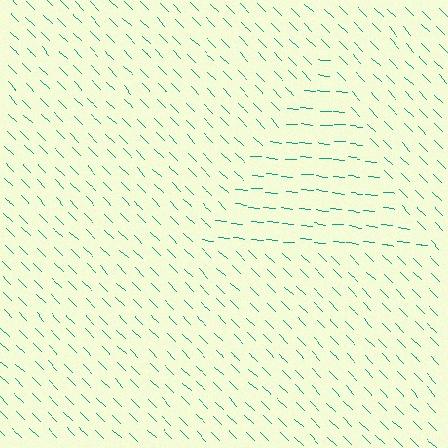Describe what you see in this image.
The image is filled with small teal line segments. A triangle region in the image has lines oriented differently from the surrounding lines, creating a visible texture boundary.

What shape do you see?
I see a triangle.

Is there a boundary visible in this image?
Yes, there is a texture boundary formed by a change in line orientation.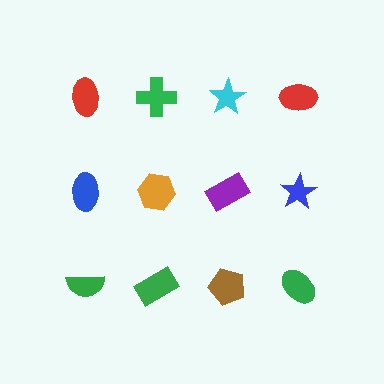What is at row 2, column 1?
A blue ellipse.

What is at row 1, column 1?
A red ellipse.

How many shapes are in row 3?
4 shapes.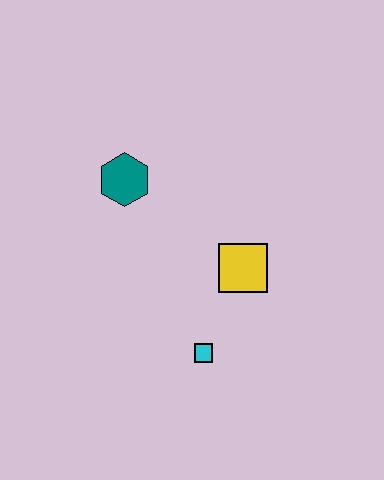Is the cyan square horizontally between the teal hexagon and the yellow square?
Yes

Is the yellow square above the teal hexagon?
No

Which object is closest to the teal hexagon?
The yellow square is closest to the teal hexagon.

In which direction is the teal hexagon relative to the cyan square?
The teal hexagon is above the cyan square.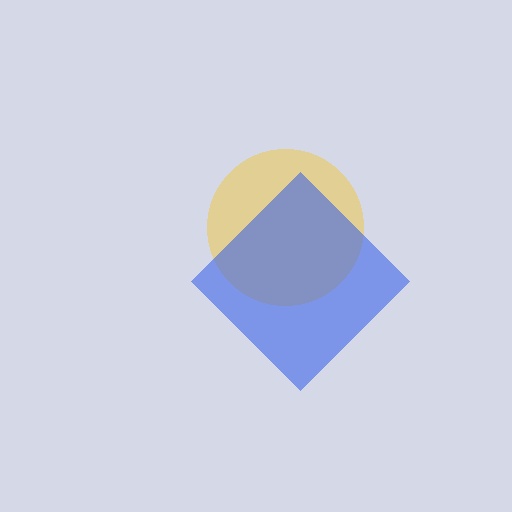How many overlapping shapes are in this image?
There are 2 overlapping shapes in the image.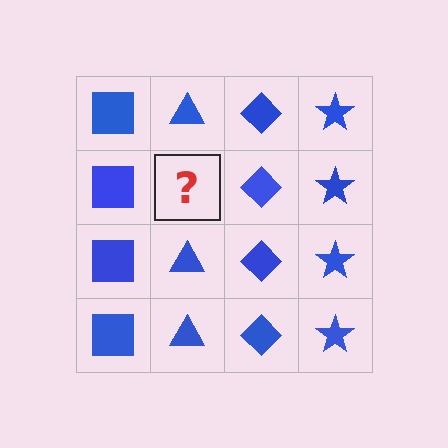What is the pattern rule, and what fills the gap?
The rule is that each column has a consistent shape. The gap should be filled with a blue triangle.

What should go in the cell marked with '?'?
The missing cell should contain a blue triangle.